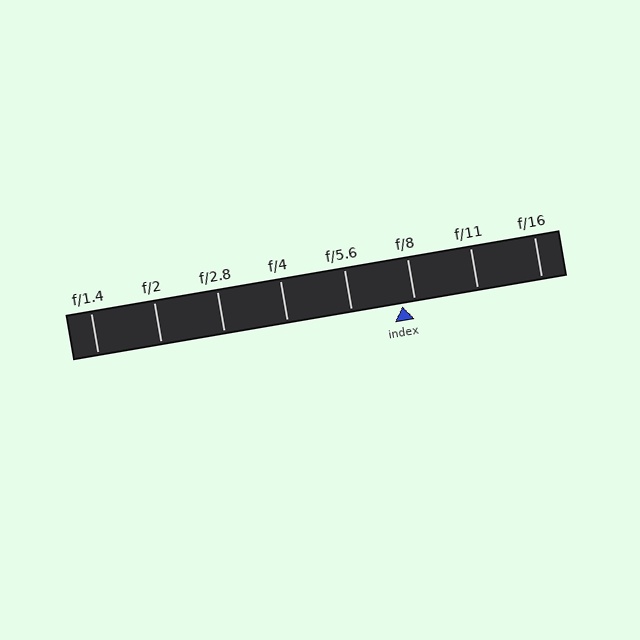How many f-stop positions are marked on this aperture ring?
There are 8 f-stop positions marked.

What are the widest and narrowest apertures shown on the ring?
The widest aperture shown is f/1.4 and the narrowest is f/16.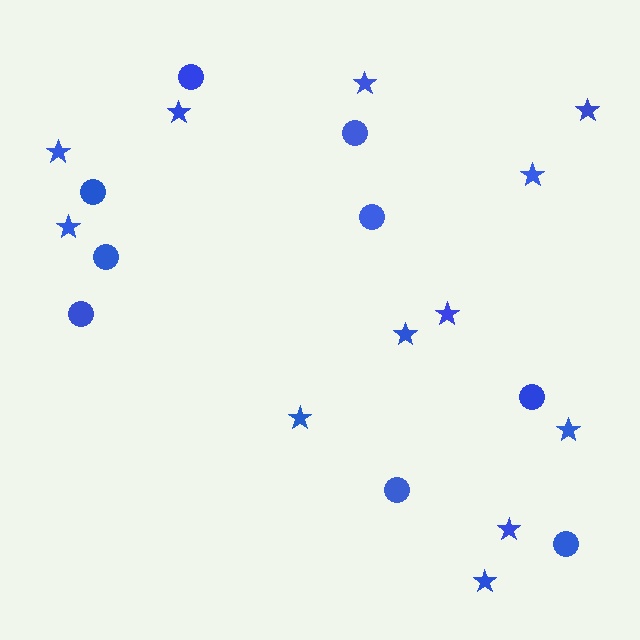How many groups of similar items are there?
There are 2 groups: one group of stars (12) and one group of circles (9).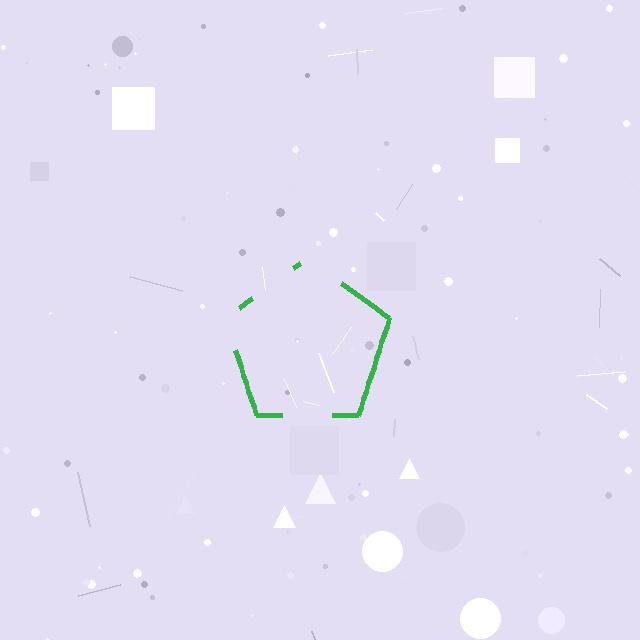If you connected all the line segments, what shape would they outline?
They would outline a pentagon.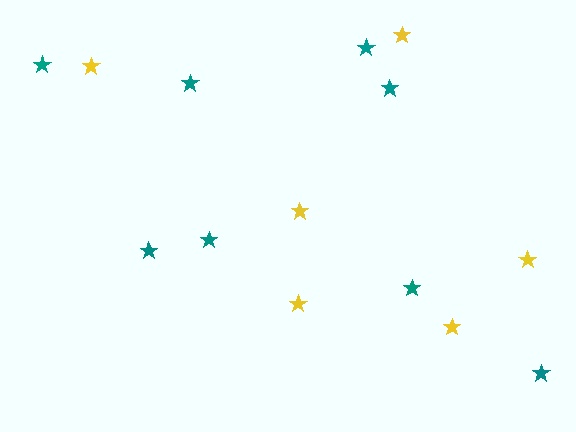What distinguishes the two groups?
There are 2 groups: one group of yellow stars (6) and one group of teal stars (8).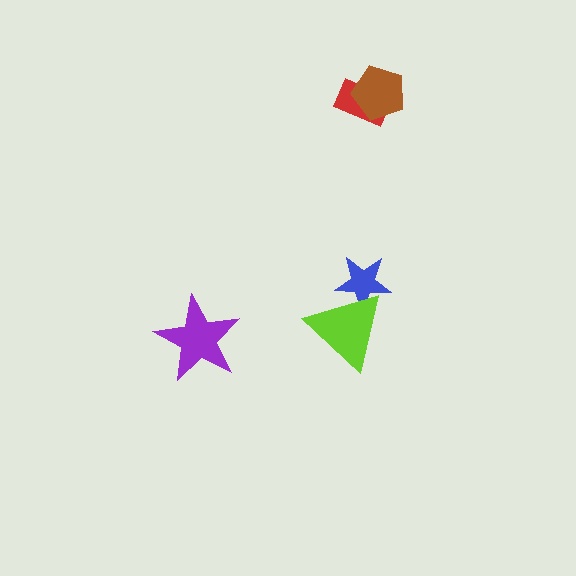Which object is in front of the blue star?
The lime triangle is in front of the blue star.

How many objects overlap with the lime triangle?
1 object overlaps with the lime triangle.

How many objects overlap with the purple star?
0 objects overlap with the purple star.